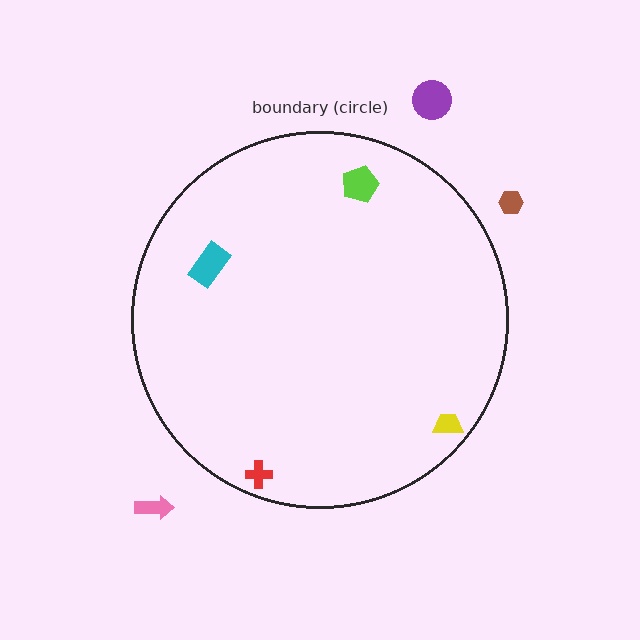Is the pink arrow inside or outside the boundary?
Outside.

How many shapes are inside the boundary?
4 inside, 3 outside.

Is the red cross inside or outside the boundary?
Inside.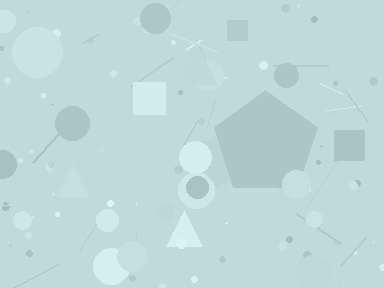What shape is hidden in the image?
A pentagon is hidden in the image.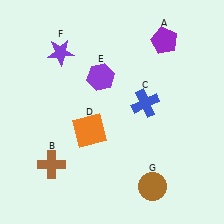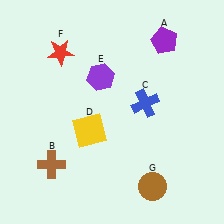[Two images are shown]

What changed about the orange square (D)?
In Image 1, D is orange. In Image 2, it changed to yellow.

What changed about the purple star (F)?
In Image 1, F is purple. In Image 2, it changed to red.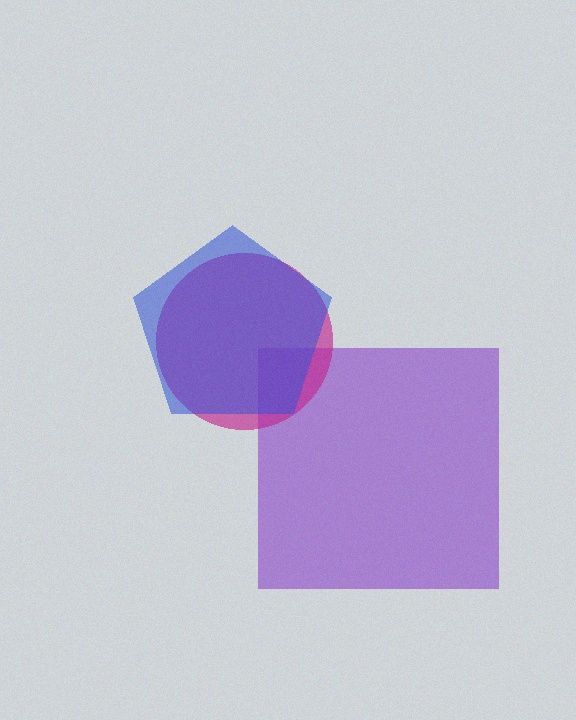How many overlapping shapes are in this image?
There are 3 overlapping shapes in the image.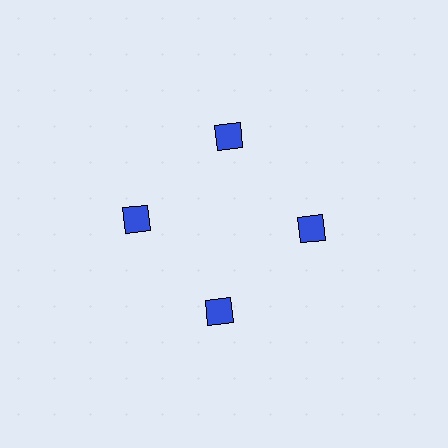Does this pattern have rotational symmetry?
Yes, this pattern has 4-fold rotational symmetry. It looks the same after rotating 90 degrees around the center.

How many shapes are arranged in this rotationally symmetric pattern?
There are 4 shapes, arranged in 4 groups of 1.